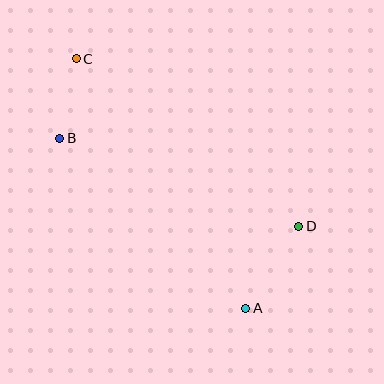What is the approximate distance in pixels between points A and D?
The distance between A and D is approximately 98 pixels.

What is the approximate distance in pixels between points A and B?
The distance between A and B is approximately 252 pixels.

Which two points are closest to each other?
Points B and C are closest to each other.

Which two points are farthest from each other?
Points A and C are farthest from each other.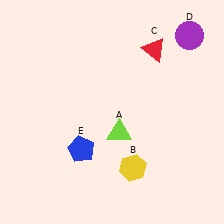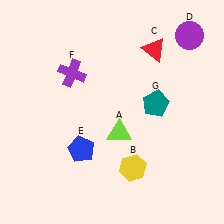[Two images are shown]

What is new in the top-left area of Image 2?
A purple cross (F) was added in the top-left area of Image 2.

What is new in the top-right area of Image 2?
A teal pentagon (G) was added in the top-right area of Image 2.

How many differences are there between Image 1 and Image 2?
There are 2 differences between the two images.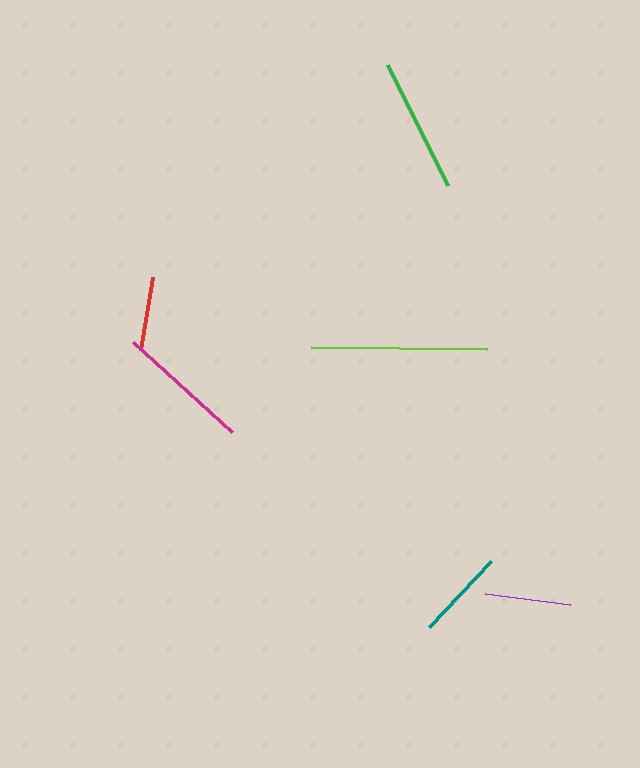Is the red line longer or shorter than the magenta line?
The magenta line is longer than the red line.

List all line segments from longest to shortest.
From longest to shortest: lime, green, magenta, teal, purple, red.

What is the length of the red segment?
The red segment is approximately 74 pixels long.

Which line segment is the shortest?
The red line is the shortest at approximately 74 pixels.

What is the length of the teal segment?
The teal segment is approximately 90 pixels long.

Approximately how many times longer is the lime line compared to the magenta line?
The lime line is approximately 1.3 times the length of the magenta line.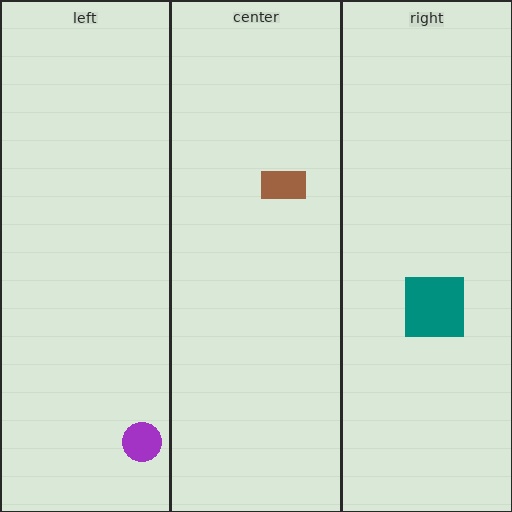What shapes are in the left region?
The purple circle.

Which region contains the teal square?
The right region.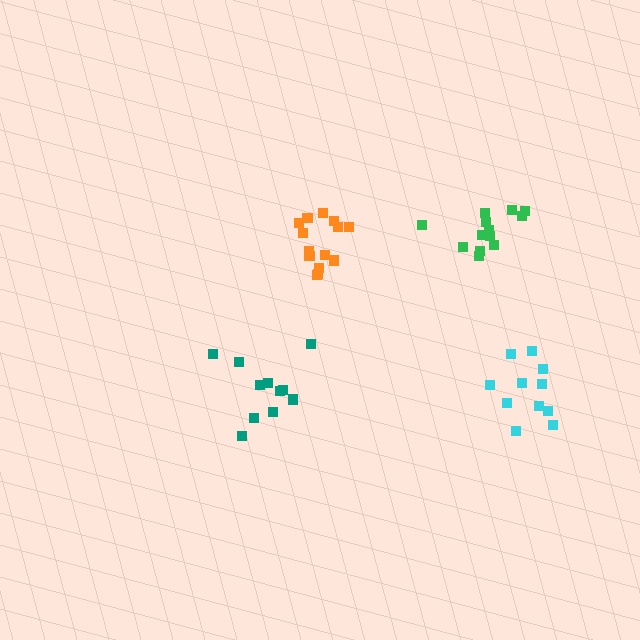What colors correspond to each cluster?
The clusters are colored: orange, green, teal, cyan.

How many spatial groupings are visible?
There are 4 spatial groupings.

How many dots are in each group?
Group 1: 14 dots, Group 2: 13 dots, Group 3: 11 dots, Group 4: 11 dots (49 total).